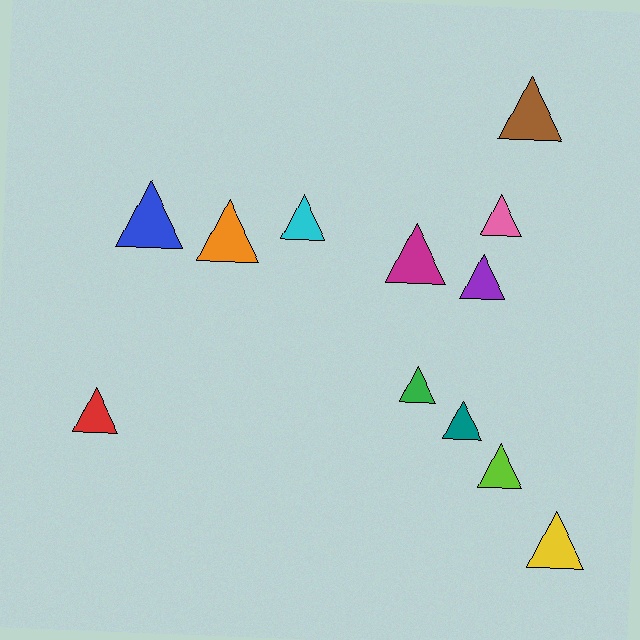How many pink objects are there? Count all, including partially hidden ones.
There is 1 pink object.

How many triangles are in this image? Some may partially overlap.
There are 12 triangles.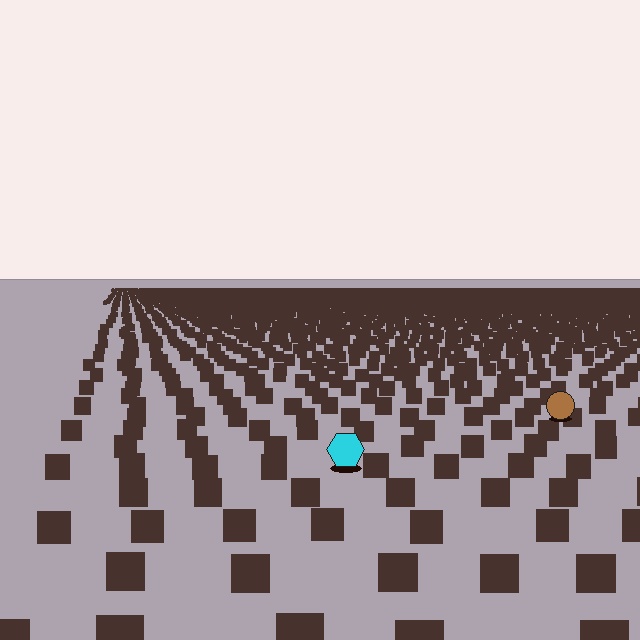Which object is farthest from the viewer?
The brown circle is farthest from the viewer. It appears smaller and the ground texture around it is denser.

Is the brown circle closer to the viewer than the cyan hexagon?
No. The cyan hexagon is closer — you can tell from the texture gradient: the ground texture is coarser near it.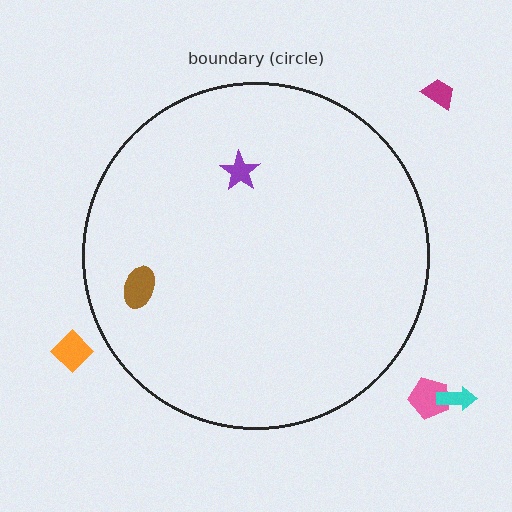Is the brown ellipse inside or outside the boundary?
Inside.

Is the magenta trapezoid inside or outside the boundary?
Outside.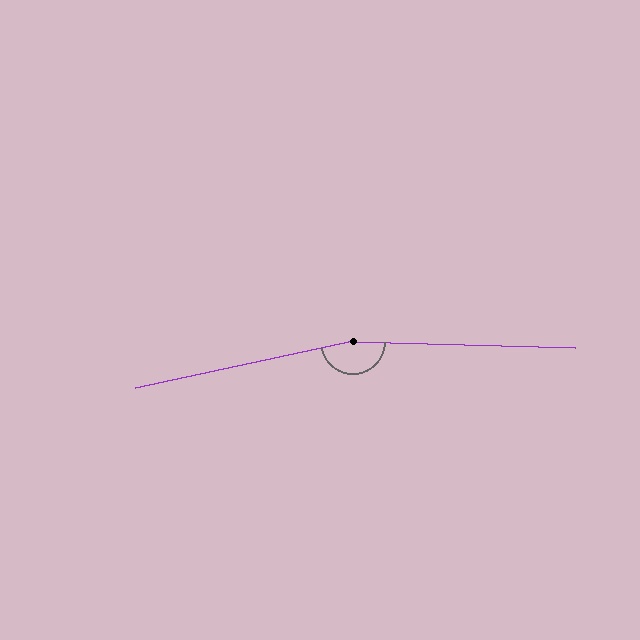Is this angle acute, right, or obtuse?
It is obtuse.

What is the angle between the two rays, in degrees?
Approximately 166 degrees.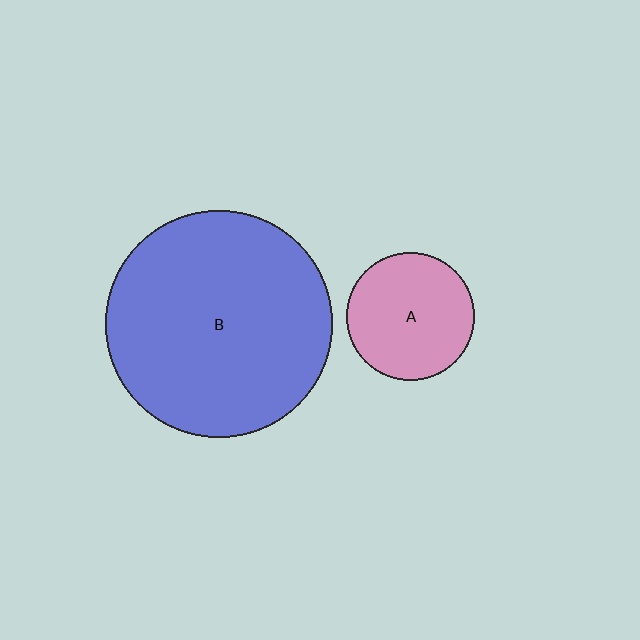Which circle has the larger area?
Circle B (blue).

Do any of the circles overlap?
No, none of the circles overlap.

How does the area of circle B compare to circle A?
Approximately 3.2 times.